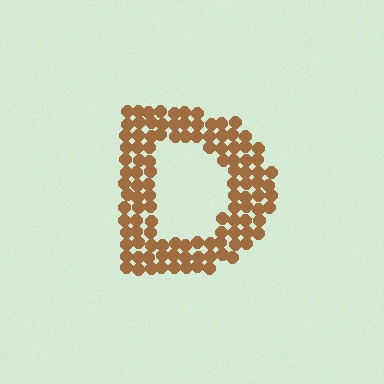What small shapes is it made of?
It is made of small circles.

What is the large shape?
The large shape is the letter D.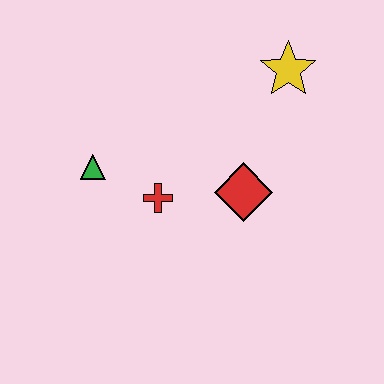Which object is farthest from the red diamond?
The green triangle is farthest from the red diamond.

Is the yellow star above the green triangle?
Yes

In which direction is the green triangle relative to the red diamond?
The green triangle is to the left of the red diamond.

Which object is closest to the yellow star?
The red diamond is closest to the yellow star.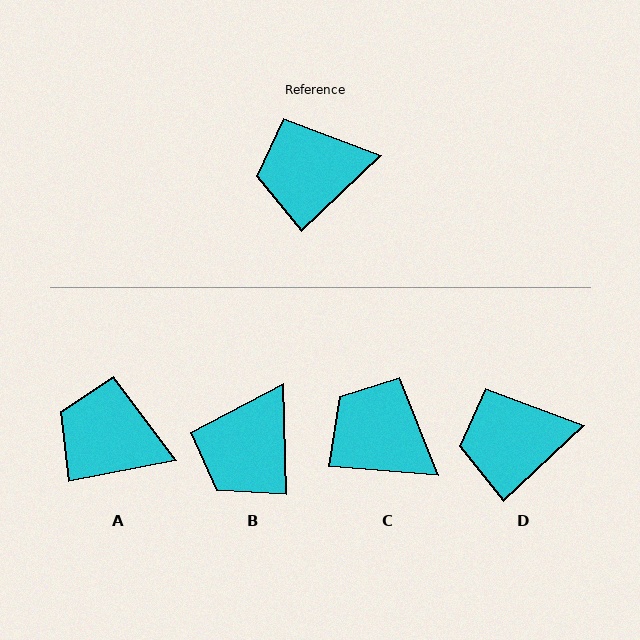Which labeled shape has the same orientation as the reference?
D.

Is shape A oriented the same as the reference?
No, it is off by about 32 degrees.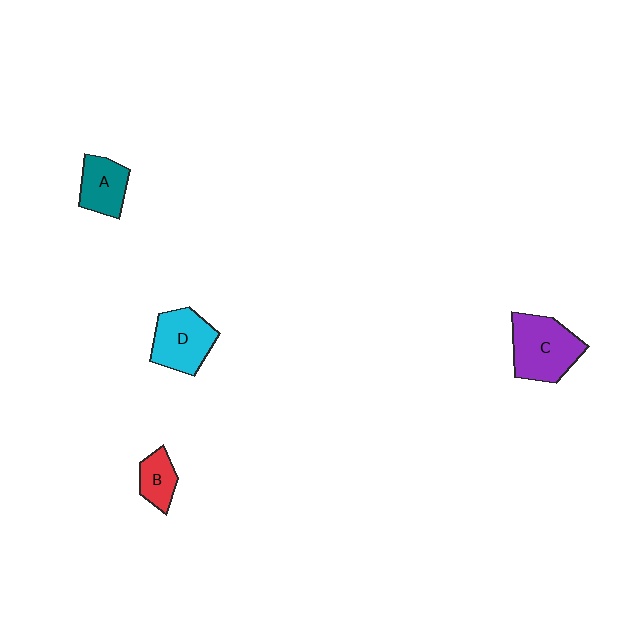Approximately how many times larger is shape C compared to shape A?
Approximately 1.6 times.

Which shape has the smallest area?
Shape B (red).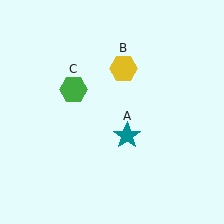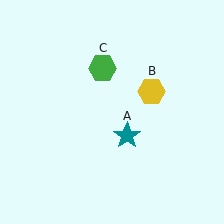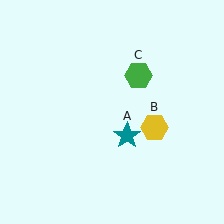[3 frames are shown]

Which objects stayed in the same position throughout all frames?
Teal star (object A) remained stationary.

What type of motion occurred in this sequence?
The yellow hexagon (object B), green hexagon (object C) rotated clockwise around the center of the scene.